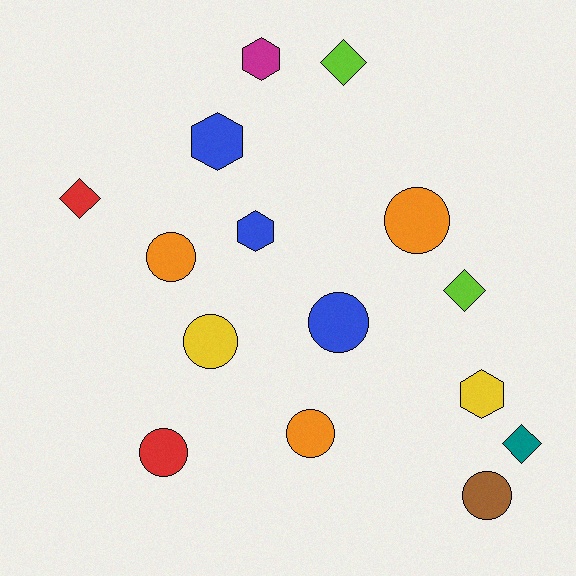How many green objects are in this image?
There are no green objects.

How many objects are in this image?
There are 15 objects.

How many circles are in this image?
There are 7 circles.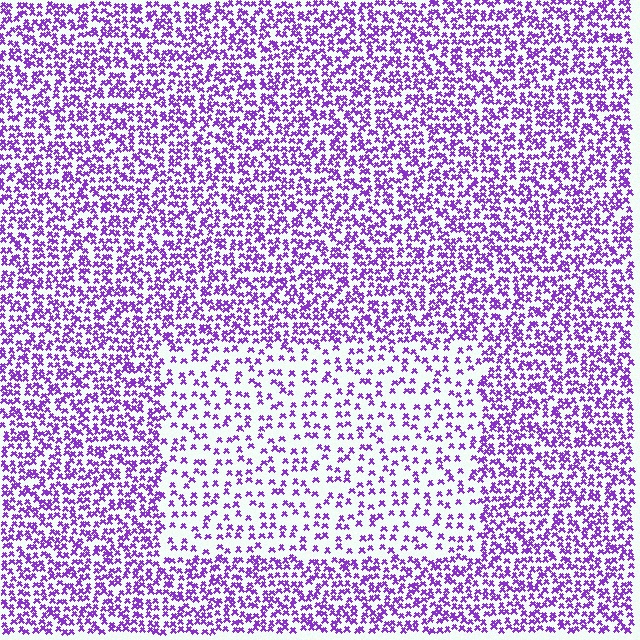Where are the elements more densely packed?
The elements are more densely packed outside the rectangle boundary.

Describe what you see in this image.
The image contains small purple elements arranged at two different densities. A rectangle-shaped region is visible where the elements are less densely packed than the surrounding area.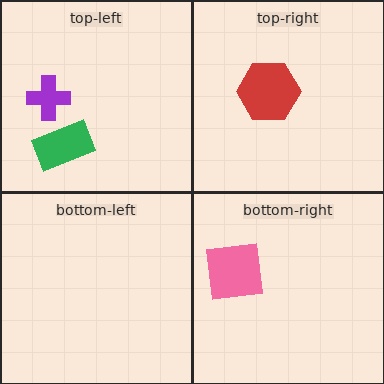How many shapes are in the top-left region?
2.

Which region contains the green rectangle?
The top-left region.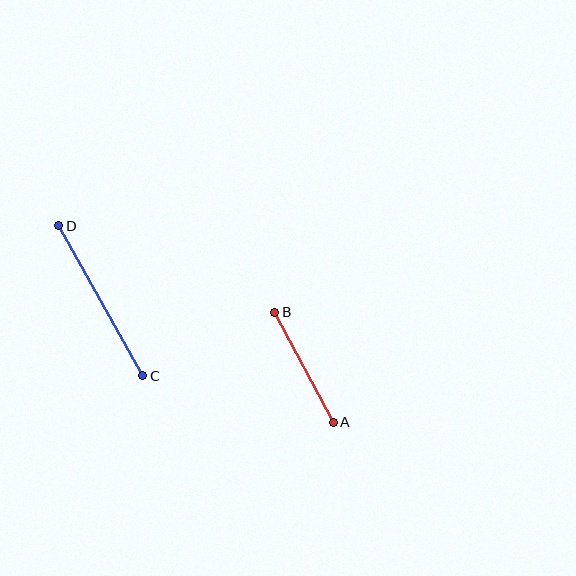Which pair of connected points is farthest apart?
Points C and D are farthest apart.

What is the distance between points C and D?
The distance is approximately 172 pixels.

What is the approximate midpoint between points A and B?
The midpoint is at approximately (304, 367) pixels.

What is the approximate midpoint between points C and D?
The midpoint is at approximately (101, 301) pixels.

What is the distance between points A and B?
The distance is approximately 125 pixels.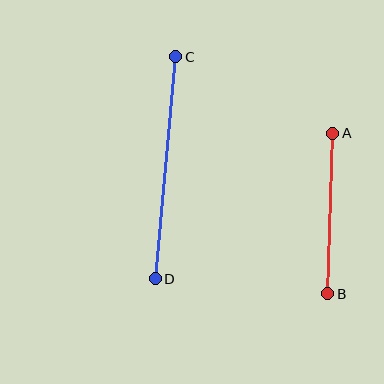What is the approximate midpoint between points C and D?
The midpoint is at approximately (166, 168) pixels.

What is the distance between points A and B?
The distance is approximately 161 pixels.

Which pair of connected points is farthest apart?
Points C and D are farthest apart.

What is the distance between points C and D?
The distance is approximately 223 pixels.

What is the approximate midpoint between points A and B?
The midpoint is at approximately (330, 214) pixels.